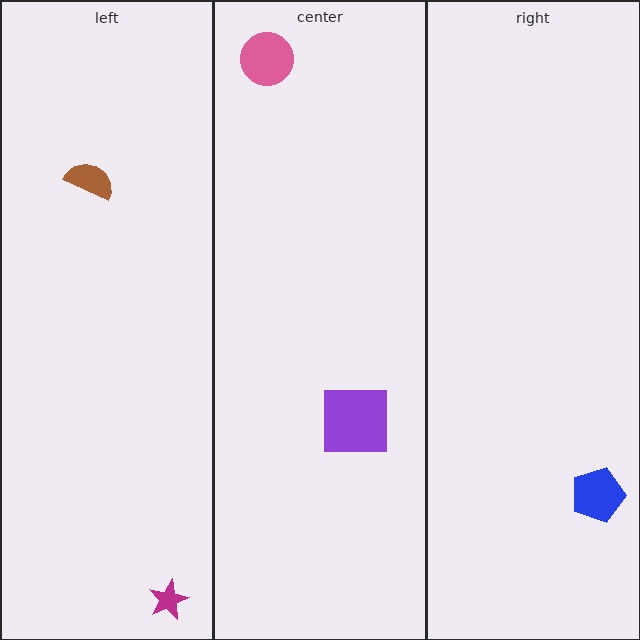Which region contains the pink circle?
The center region.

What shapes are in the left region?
The brown semicircle, the magenta star.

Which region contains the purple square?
The center region.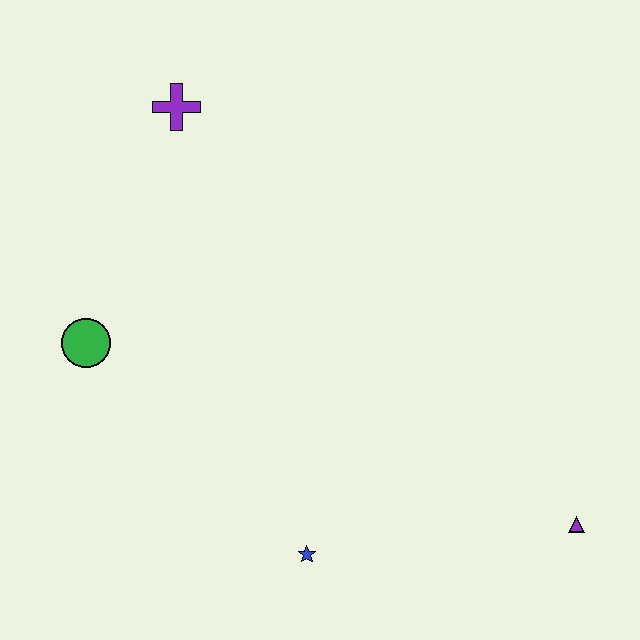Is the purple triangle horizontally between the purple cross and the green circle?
No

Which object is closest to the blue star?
The purple triangle is closest to the blue star.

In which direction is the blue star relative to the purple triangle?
The blue star is to the left of the purple triangle.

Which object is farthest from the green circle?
The purple triangle is farthest from the green circle.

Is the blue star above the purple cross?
No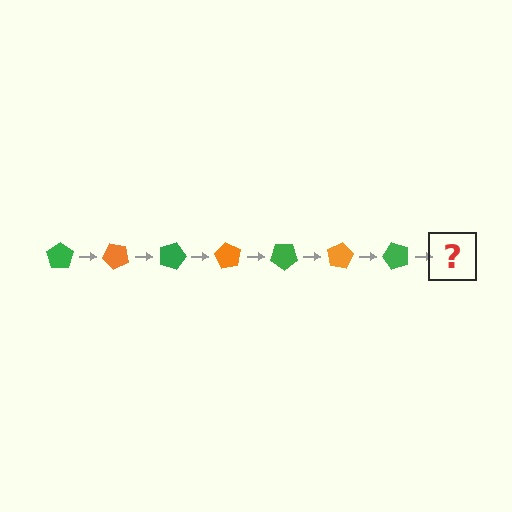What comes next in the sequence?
The next element should be an orange pentagon, rotated 315 degrees from the start.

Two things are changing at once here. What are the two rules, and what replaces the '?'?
The two rules are that it rotates 45 degrees each step and the color cycles through green and orange. The '?' should be an orange pentagon, rotated 315 degrees from the start.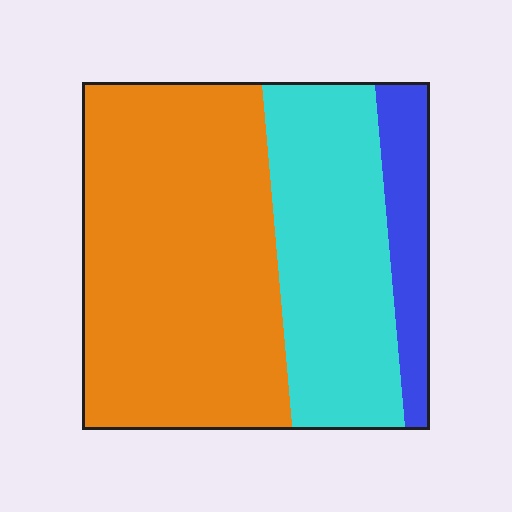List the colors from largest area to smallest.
From largest to smallest: orange, cyan, blue.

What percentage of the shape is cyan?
Cyan covers 32% of the shape.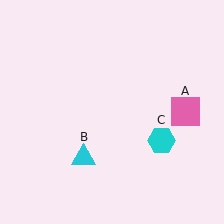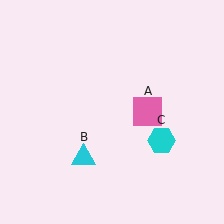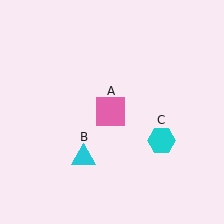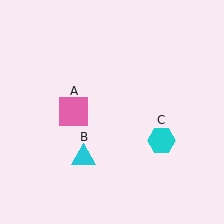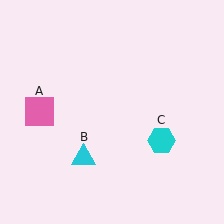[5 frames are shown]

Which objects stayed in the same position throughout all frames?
Cyan triangle (object B) and cyan hexagon (object C) remained stationary.